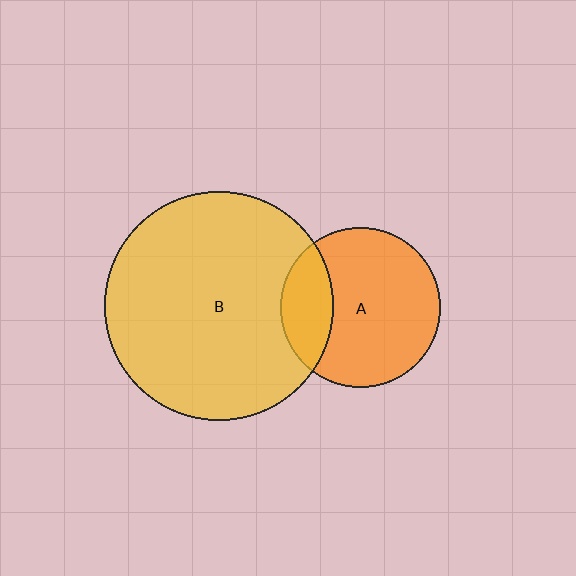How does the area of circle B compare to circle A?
Approximately 2.0 times.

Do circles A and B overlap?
Yes.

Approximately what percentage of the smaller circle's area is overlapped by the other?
Approximately 25%.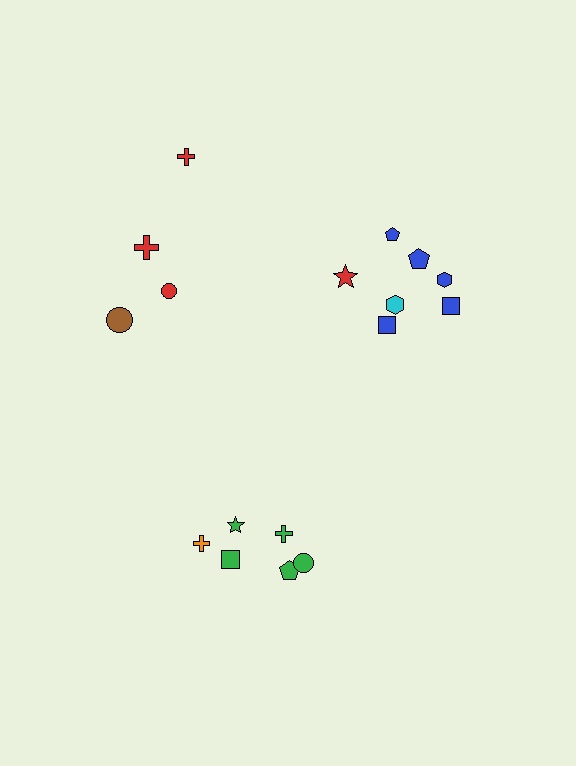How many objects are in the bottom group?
There are 6 objects.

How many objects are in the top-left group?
There are 4 objects.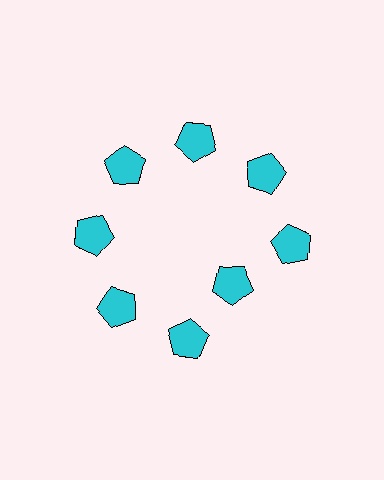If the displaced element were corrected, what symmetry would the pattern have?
It would have 8-fold rotational symmetry — the pattern would map onto itself every 45 degrees.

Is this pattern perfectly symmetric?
No. The 8 cyan pentagons are arranged in a ring, but one element near the 4 o'clock position is pulled inward toward the center, breaking the 8-fold rotational symmetry.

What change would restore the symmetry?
The symmetry would be restored by moving it outward, back onto the ring so that all 8 pentagons sit at equal angles and equal distance from the center.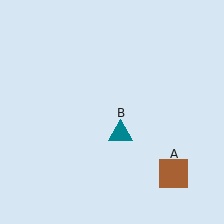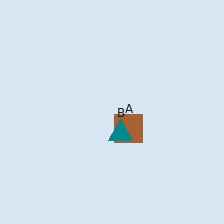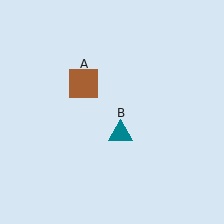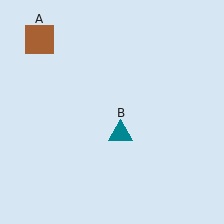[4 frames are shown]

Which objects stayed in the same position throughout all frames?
Teal triangle (object B) remained stationary.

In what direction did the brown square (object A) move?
The brown square (object A) moved up and to the left.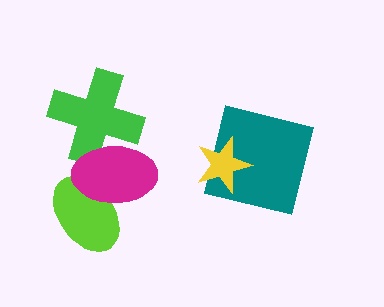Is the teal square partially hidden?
Yes, it is partially covered by another shape.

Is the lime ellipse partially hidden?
Yes, it is partially covered by another shape.